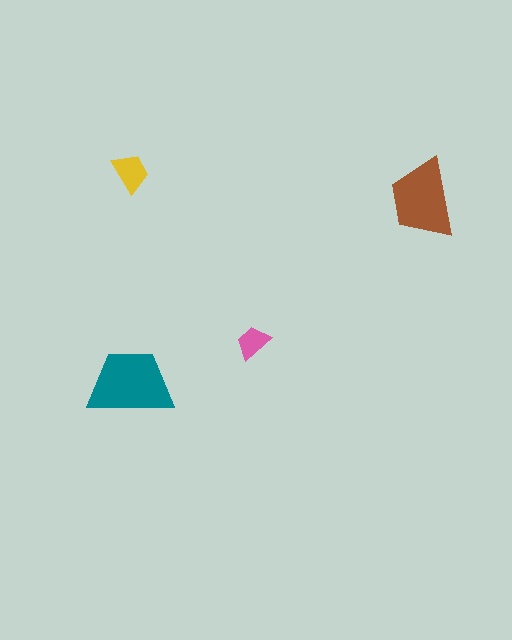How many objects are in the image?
There are 4 objects in the image.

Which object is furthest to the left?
The teal trapezoid is leftmost.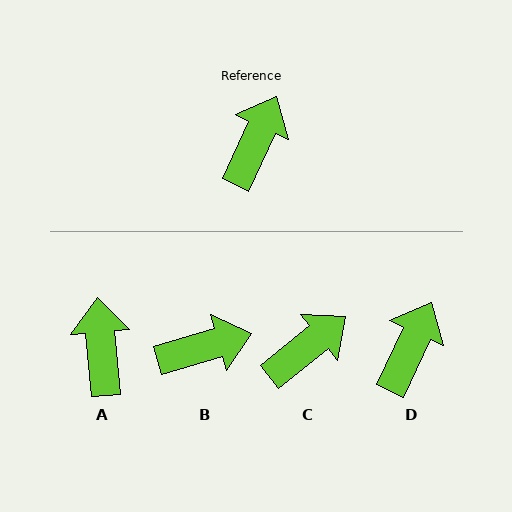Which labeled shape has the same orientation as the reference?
D.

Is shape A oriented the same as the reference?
No, it is off by about 30 degrees.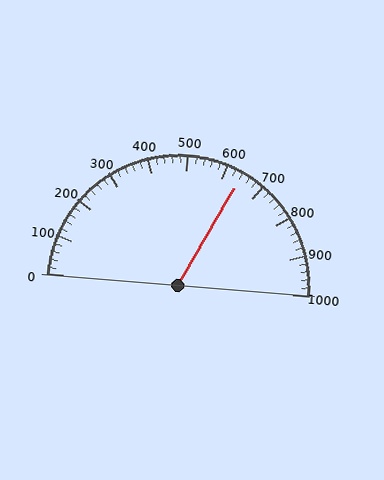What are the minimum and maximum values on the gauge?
The gauge ranges from 0 to 1000.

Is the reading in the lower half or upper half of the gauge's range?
The reading is in the upper half of the range (0 to 1000).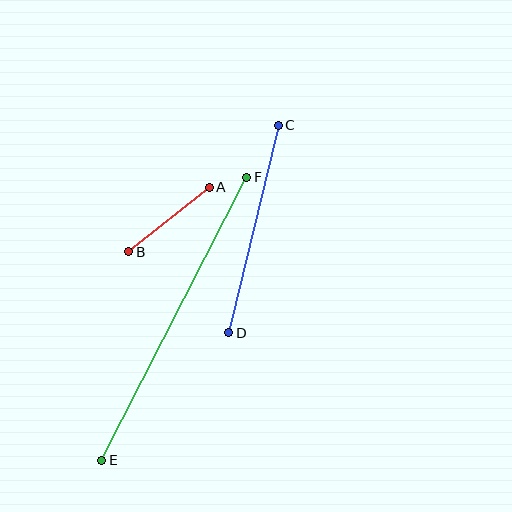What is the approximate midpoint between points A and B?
The midpoint is at approximately (169, 220) pixels.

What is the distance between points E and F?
The distance is approximately 318 pixels.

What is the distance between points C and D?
The distance is approximately 214 pixels.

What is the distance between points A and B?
The distance is approximately 103 pixels.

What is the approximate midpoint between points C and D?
The midpoint is at approximately (253, 229) pixels.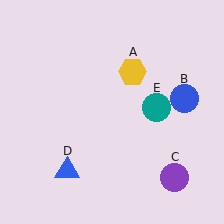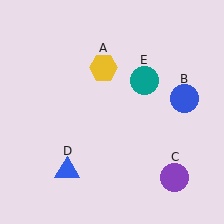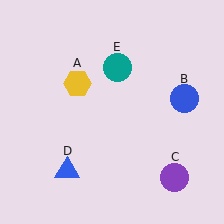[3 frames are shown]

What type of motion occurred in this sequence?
The yellow hexagon (object A), teal circle (object E) rotated counterclockwise around the center of the scene.